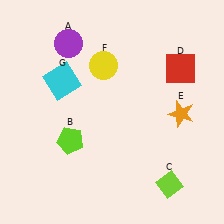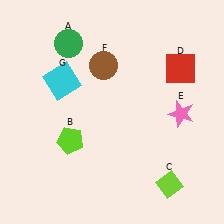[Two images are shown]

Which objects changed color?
A changed from purple to green. E changed from orange to pink. F changed from yellow to brown.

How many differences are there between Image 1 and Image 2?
There are 3 differences between the two images.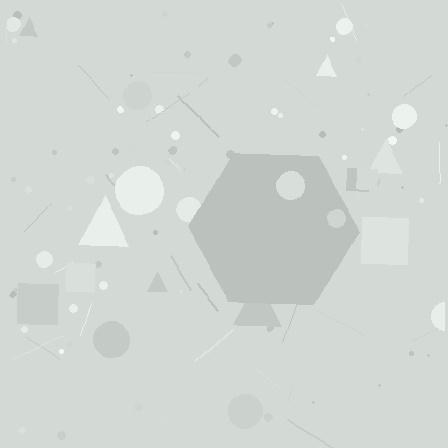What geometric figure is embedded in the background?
A hexagon is embedded in the background.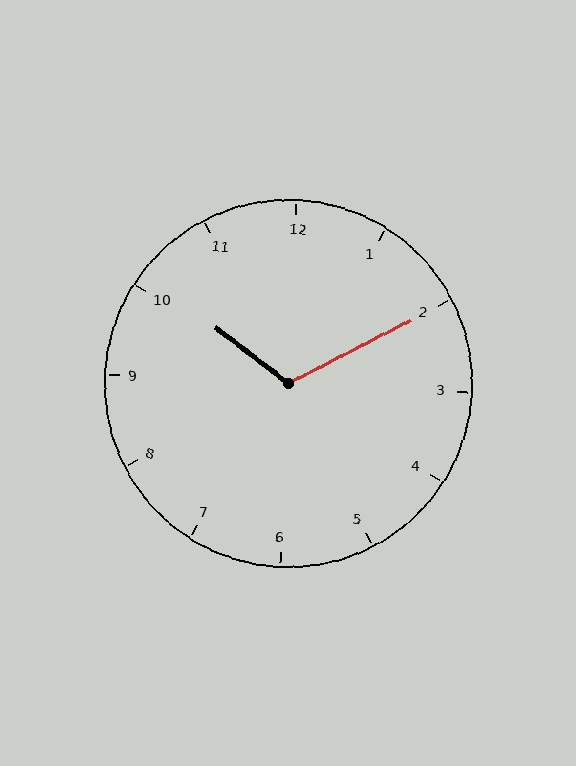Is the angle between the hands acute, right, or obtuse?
It is obtuse.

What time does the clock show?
10:10.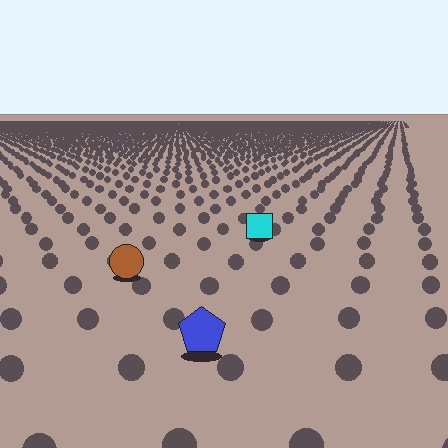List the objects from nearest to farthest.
From nearest to farthest: the blue pentagon, the brown circle, the cyan square.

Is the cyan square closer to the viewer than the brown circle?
No. The brown circle is closer — you can tell from the texture gradient: the ground texture is coarser near it.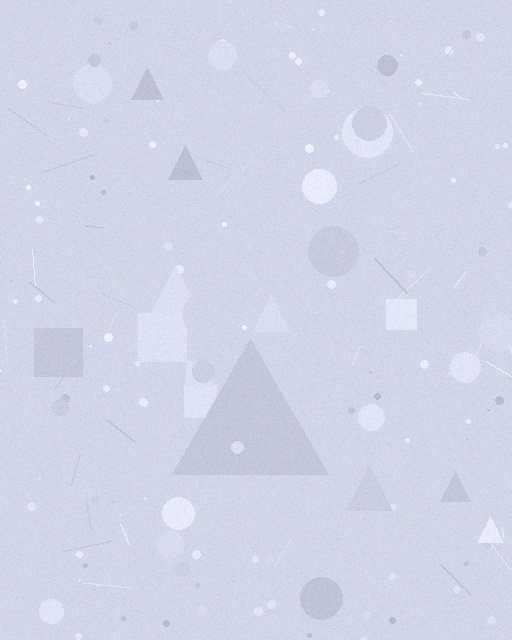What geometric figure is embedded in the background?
A triangle is embedded in the background.